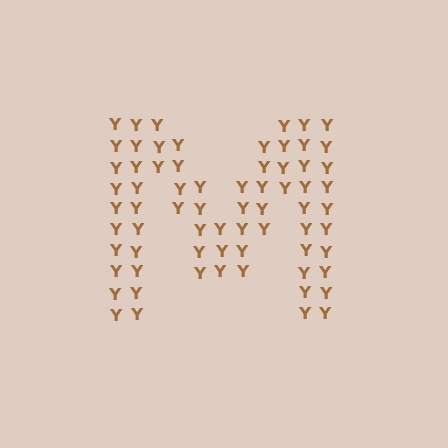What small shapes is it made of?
It is made of small letter Y's.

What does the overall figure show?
The overall figure shows the letter M.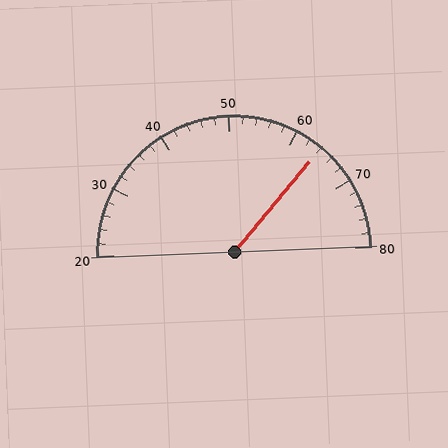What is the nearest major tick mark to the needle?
The nearest major tick mark is 60.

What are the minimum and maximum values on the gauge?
The gauge ranges from 20 to 80.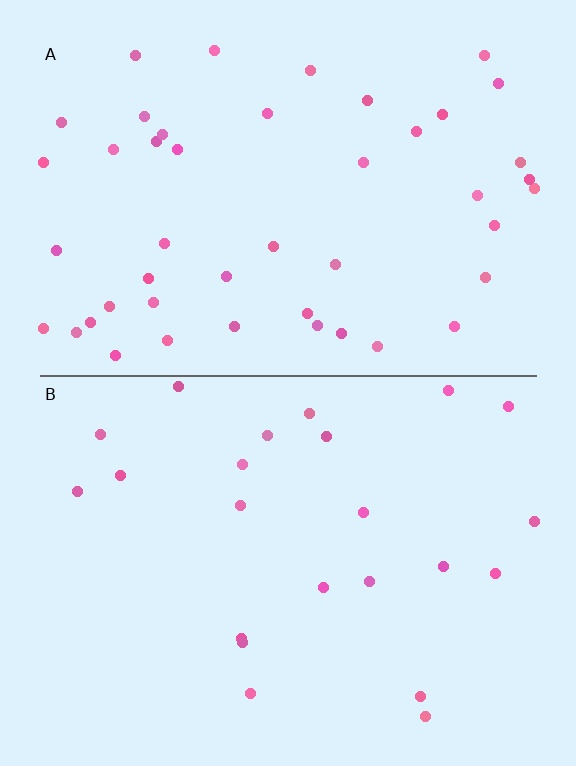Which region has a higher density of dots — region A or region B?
A (the top).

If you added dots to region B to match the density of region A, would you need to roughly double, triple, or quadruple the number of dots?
Approximately double.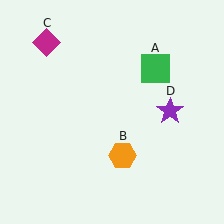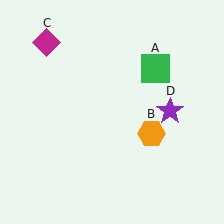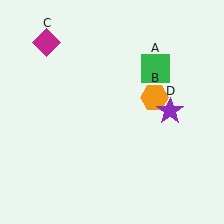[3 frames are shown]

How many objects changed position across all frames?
1 object changed position: orange hexagon (object B).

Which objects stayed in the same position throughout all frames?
Green square (object A) and magenta diamond (object C) and purple star (object D) remained stationary.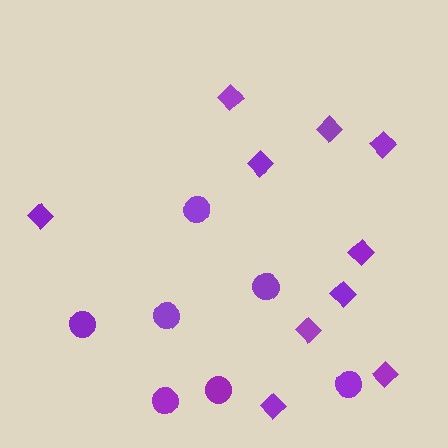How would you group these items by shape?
There are 2 groups: one group of circles (7) and one group of diamonds (10).